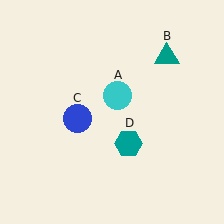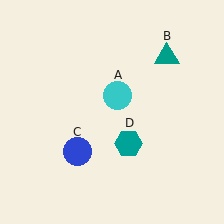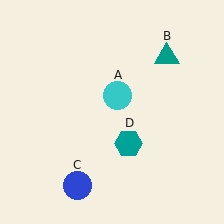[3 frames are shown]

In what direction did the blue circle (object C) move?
The blue circle (object C) moved down.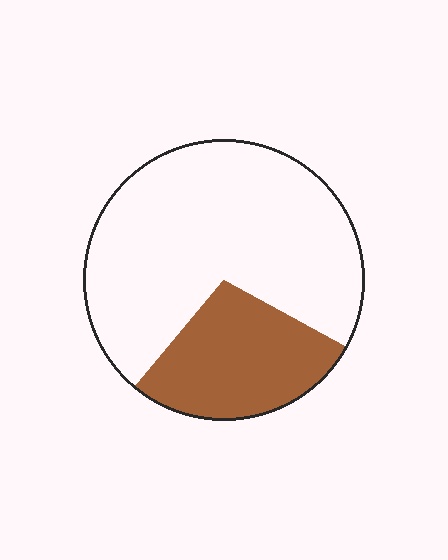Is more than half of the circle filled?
No.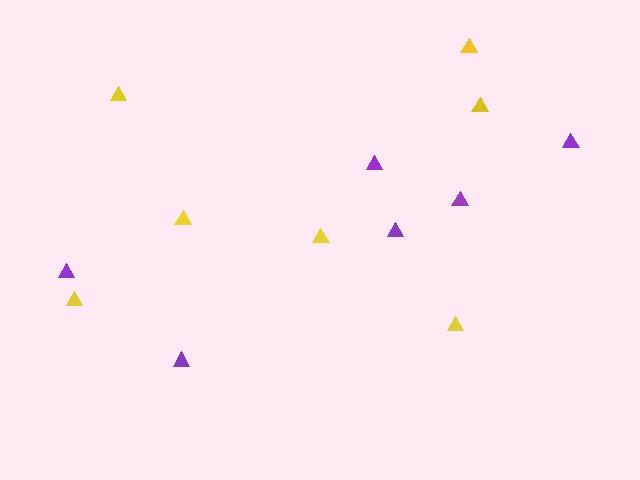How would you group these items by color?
There are 2 groups: one group of yellow triangles (7) and one group of purple triangles (6).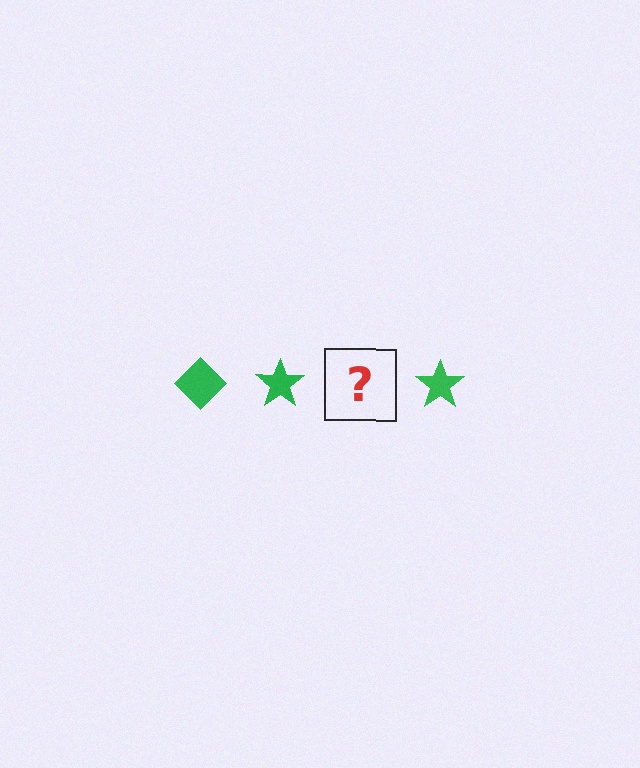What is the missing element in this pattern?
The missing element is a green diamond.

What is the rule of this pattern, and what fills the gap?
The rule is that the pattern cycles through diamond, star shapes in green. The gap should be filled with a green diamond.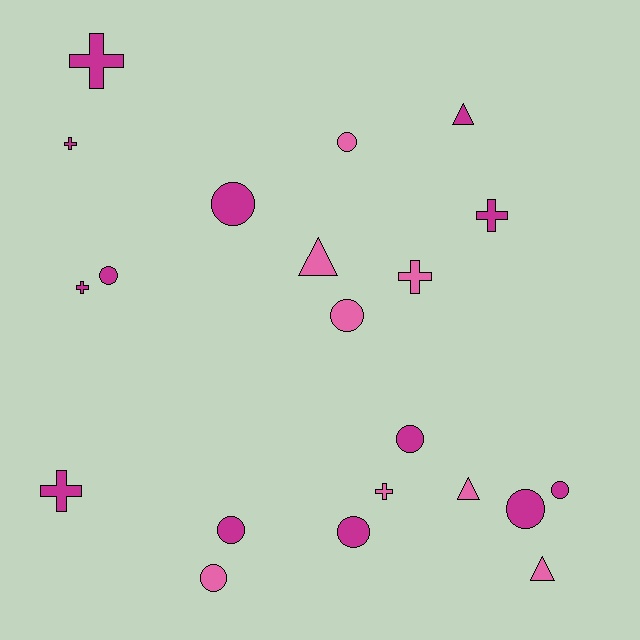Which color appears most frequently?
Magenta, with 13 objects.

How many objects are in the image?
There are 21 objects.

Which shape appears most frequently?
Circle, with 10 objects.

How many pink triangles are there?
There are 3 pink triangles.